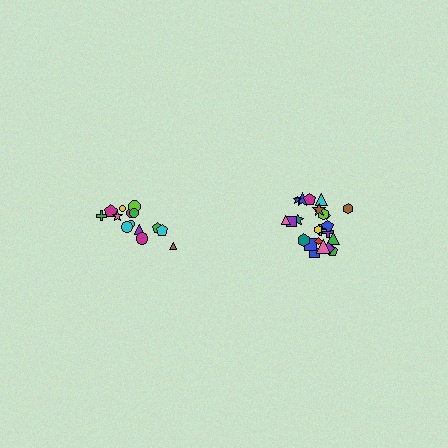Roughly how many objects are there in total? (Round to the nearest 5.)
Roughly 40 objects in total.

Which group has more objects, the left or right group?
The right group.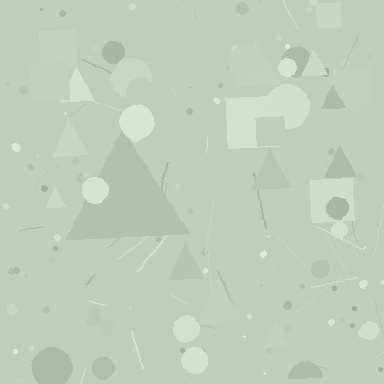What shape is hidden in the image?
A triangle is hidden in the image.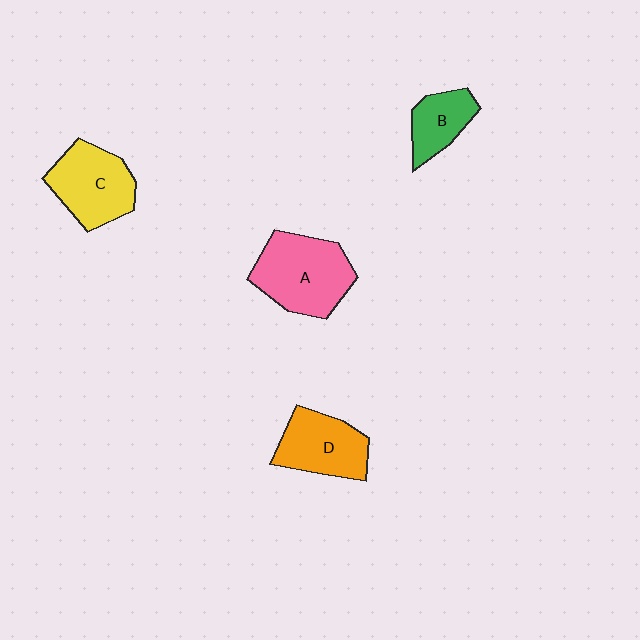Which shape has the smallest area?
Shape B (green).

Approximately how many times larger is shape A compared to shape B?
Approximately 1.9 times.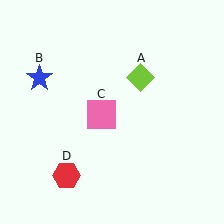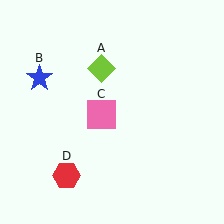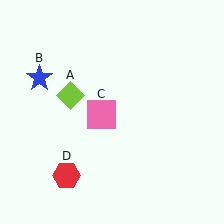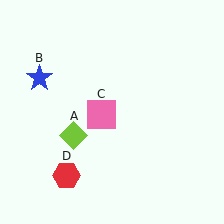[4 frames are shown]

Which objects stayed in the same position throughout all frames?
Blue star (object B) and pink square (object C) and red hexagon (object D) remained stationary.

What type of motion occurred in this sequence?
The lime diamond (object A) rotated counterclockwise around the center of the scene.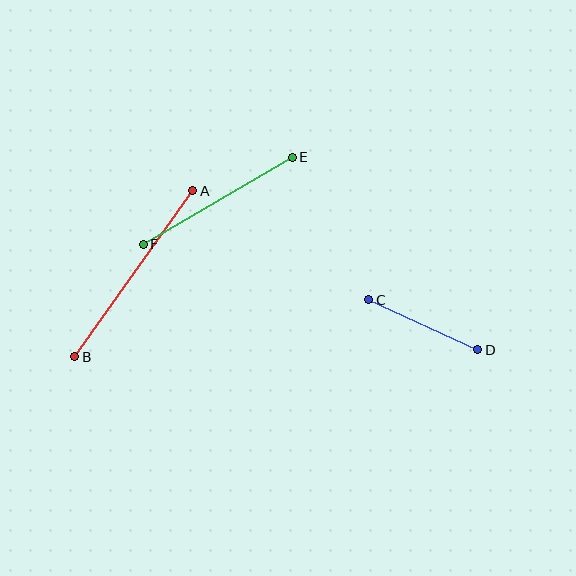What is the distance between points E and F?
The distance is approximately 172 pixels.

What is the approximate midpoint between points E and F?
The midpoint is at approximately (218, 201) pixels.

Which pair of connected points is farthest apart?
Points A and B are farthest apart.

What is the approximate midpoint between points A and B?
The midpoint is at approximately (134, 274) pixels.